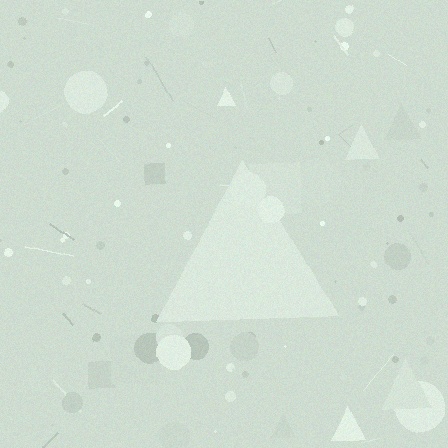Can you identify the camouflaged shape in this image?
The camouflaged shape is a triangle.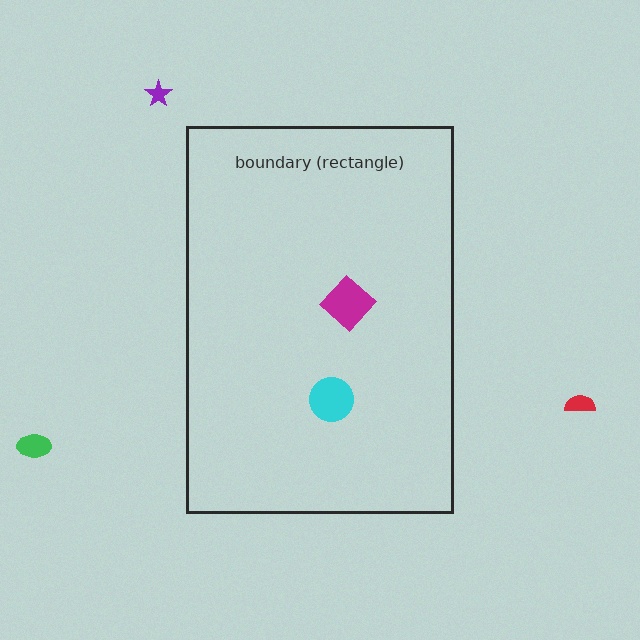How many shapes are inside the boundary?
2 inside, 3 outside.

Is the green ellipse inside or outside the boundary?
Outside.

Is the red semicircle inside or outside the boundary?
Outside.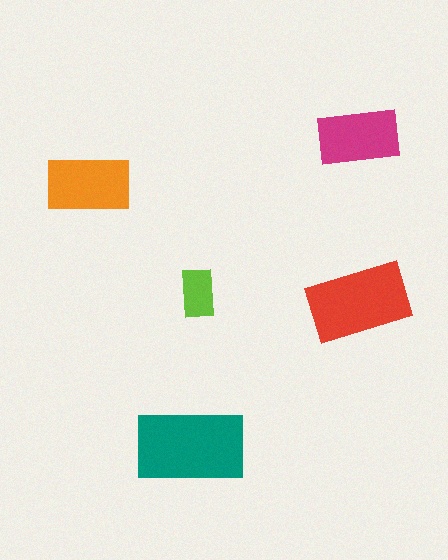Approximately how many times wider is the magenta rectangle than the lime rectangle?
About 1.5 times wider.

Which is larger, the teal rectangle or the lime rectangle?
The teal one.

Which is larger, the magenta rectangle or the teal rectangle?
The teal one.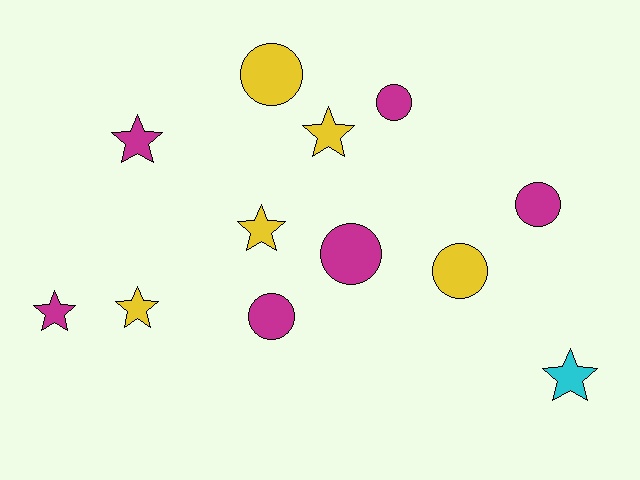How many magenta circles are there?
There are 4 magenta circles.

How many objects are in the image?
There are 12 objects.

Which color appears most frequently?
Magenta, with 6 objects.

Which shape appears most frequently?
Star, with 6 objects.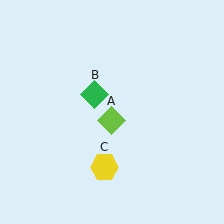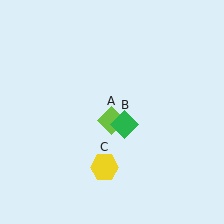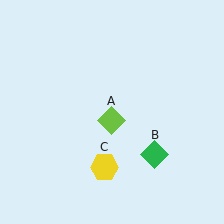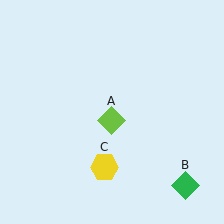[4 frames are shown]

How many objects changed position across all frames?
1 object changed position: green diamond (object B).